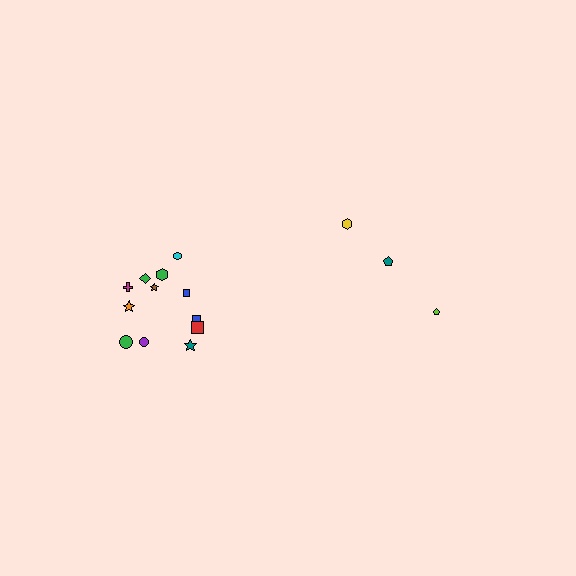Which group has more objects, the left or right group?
The left group.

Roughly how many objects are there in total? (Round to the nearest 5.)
Roughly 15 objects in total.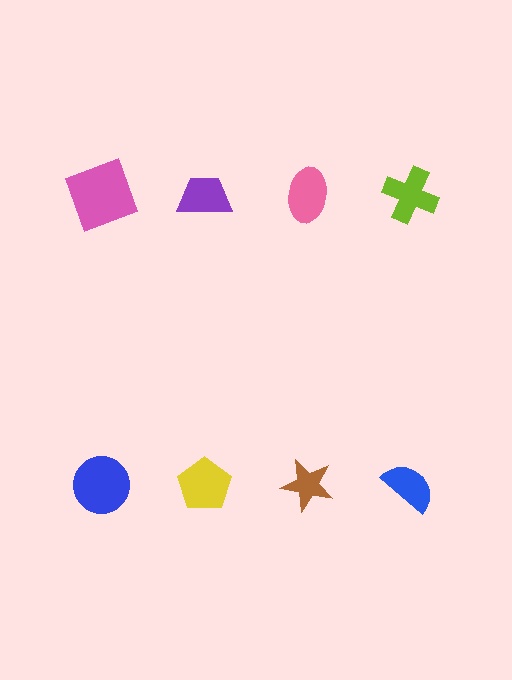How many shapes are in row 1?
4 shapes.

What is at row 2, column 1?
A blue circle.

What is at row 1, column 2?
A purple trapezoid.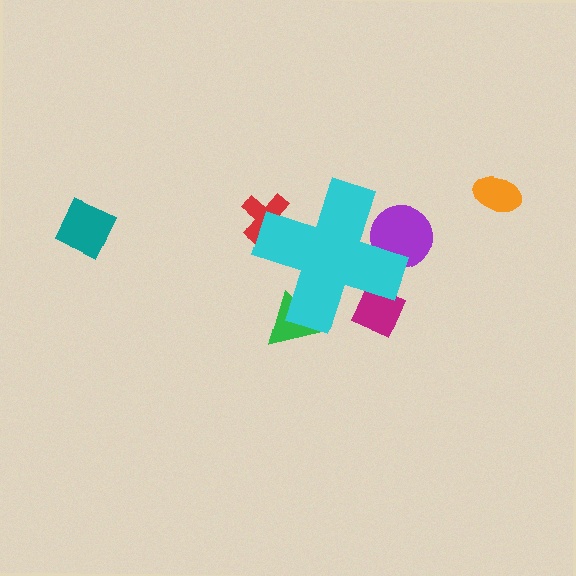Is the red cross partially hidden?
Yes, the red cross is partially hidden behind the cyan cross.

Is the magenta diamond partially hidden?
Yes, the magenta diamond is partially hidden behind the cyan cross.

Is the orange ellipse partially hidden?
No, the orange ellipse is fully visible.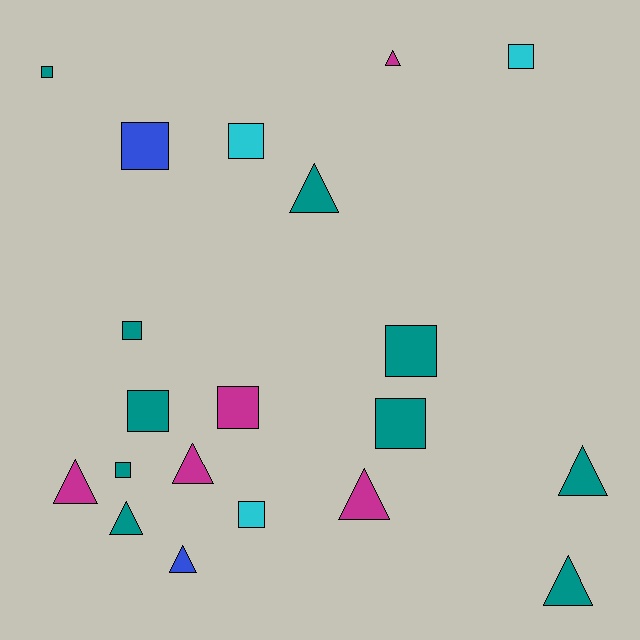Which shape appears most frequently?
Square, with 11 objects.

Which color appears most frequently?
Teal, with 10 objects.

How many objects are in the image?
There are 20 objects.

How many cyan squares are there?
There are 3 cyan squares.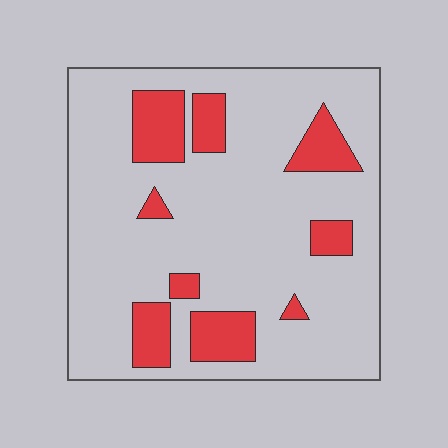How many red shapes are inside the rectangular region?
9.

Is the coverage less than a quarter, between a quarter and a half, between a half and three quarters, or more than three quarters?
Less than a quarter.